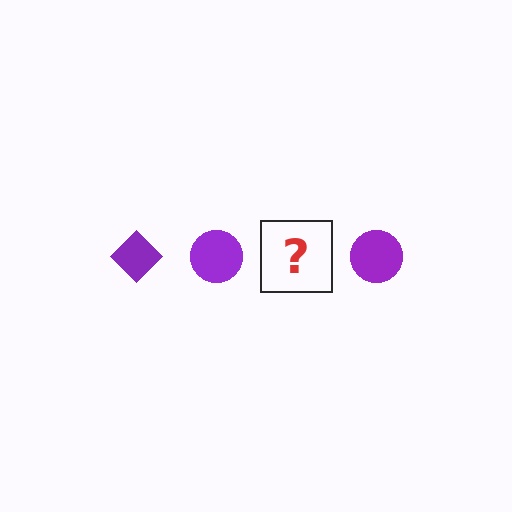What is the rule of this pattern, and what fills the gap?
The rule is that the pattern cycles through diamond, circle shapes in purple. The gap should be filled with a purple diamond.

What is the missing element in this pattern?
The missing element is a purple diamond.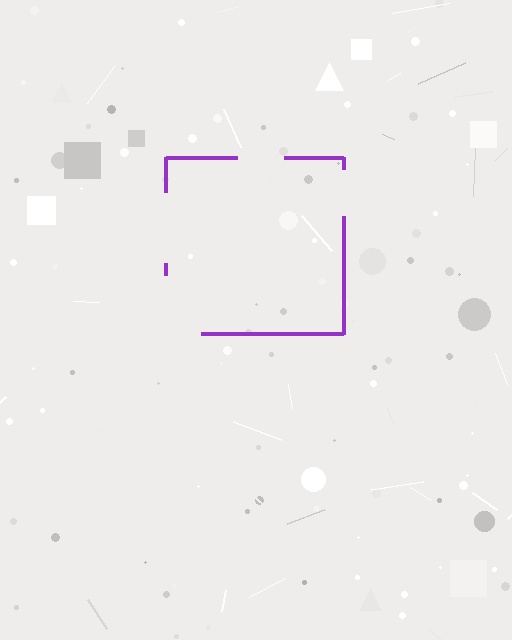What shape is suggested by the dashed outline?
The dashed outline suggests a square.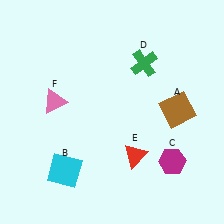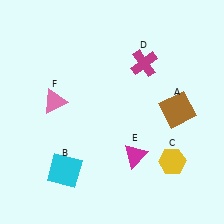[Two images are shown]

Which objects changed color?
C changed from magenta to yellow. D changed from green to magenta. E changed from red to magenta.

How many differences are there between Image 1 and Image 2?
There are 3 differences between the two images.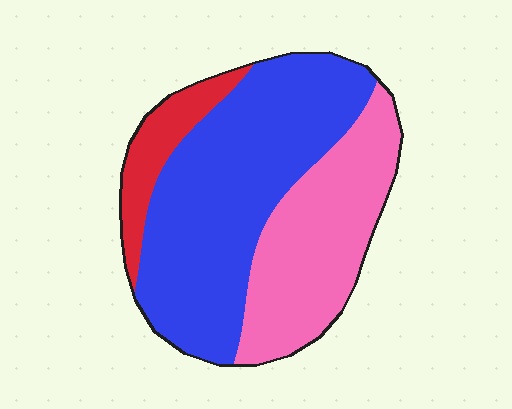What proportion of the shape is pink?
Pink covers around 35% of the shape.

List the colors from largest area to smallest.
From largest to smallest: blue, pink, red.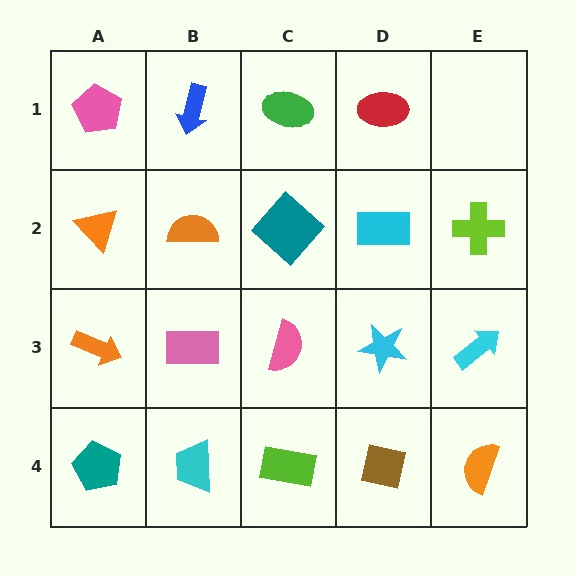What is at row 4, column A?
A teal pentagon.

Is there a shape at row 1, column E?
No, that cell is empty.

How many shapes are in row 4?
5 shapes.